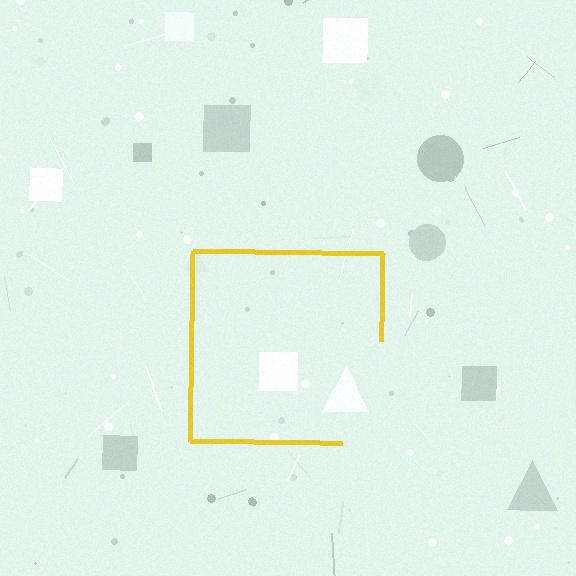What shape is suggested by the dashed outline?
The dashed outline suggests a square.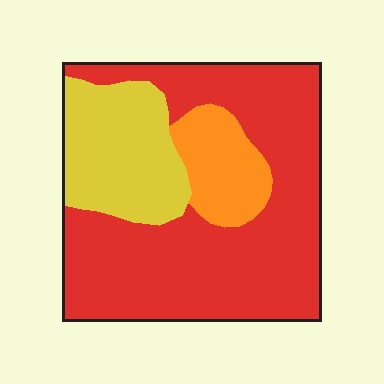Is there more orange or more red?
Red.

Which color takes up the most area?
Red, at roughly 65%.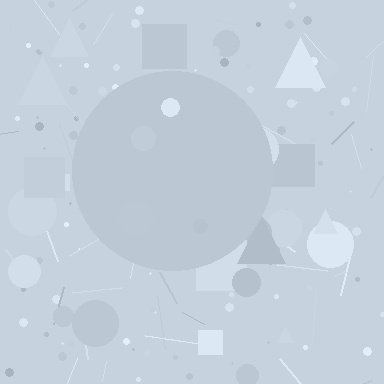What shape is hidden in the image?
A circle is hidden in the image.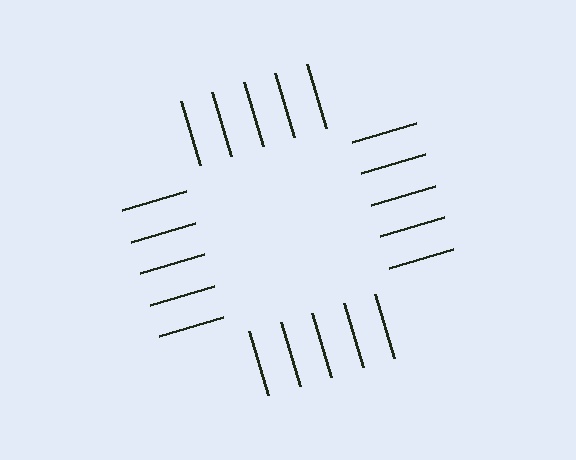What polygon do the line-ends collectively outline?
An illusory square — the line segments terminate on its edges but no continuous stroke is drawn.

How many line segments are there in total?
20 — 5 along each of the 4 edges.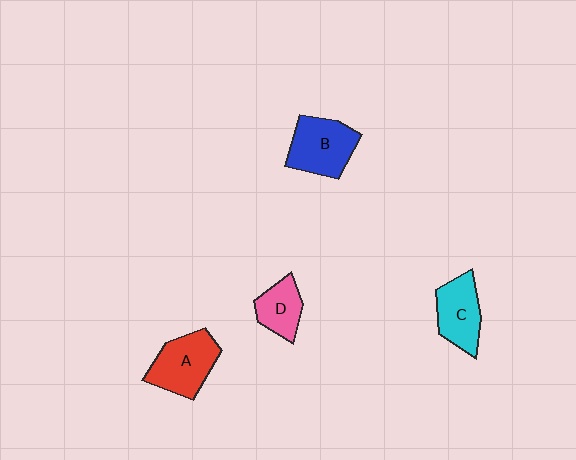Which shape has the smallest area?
Shape D (pink).